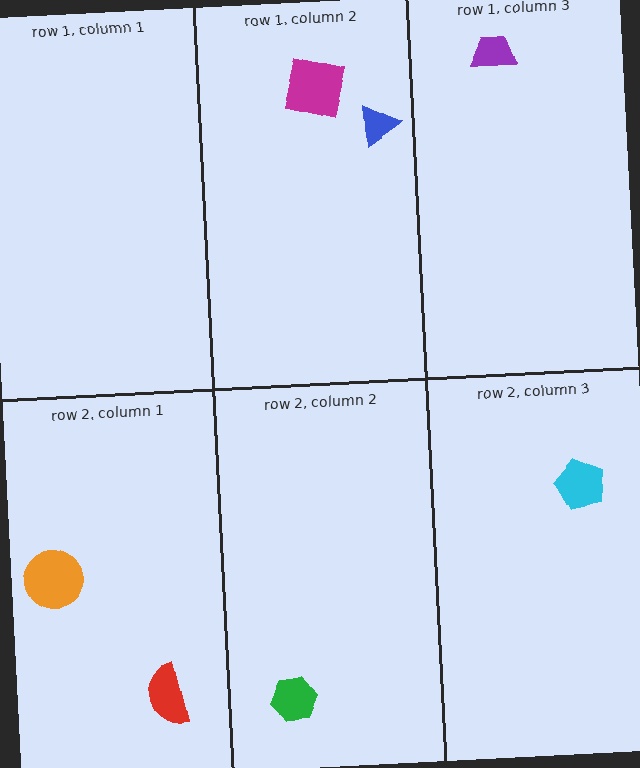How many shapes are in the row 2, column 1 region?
2.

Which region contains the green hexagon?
The row 2, column 2 region.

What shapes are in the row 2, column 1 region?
The orange circle, the red semicircle.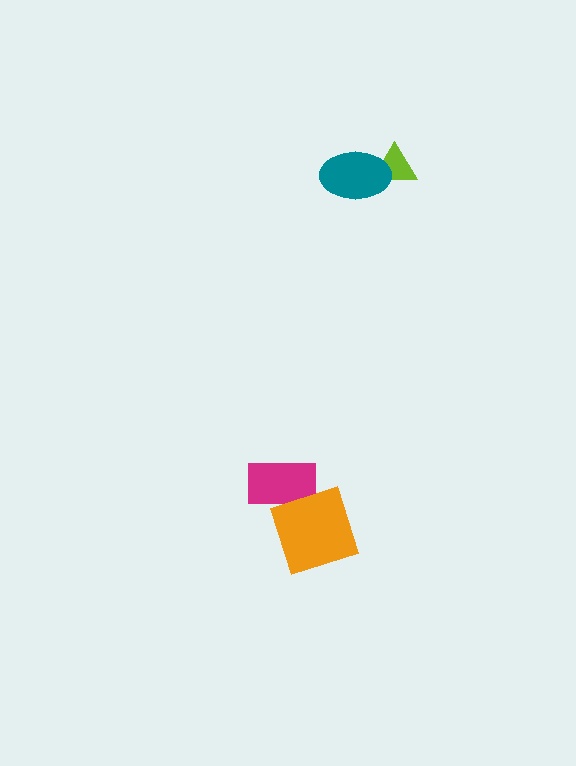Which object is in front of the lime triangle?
The teal ellipse is in front of the lime triangle.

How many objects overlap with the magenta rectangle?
1 object overlaps with the magenta rectangle.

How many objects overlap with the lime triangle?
1 object overlaps with the lime triangle.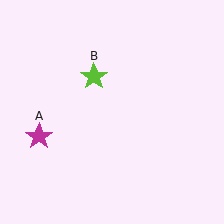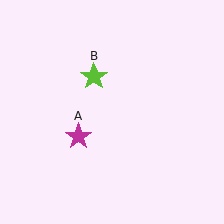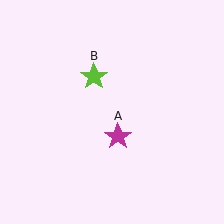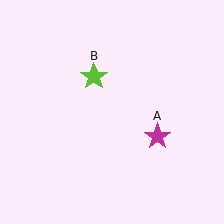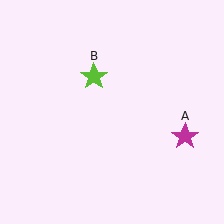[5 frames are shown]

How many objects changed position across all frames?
1 object changed position: magenta star (object A).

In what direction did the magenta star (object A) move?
The magenta star (object A) moved right.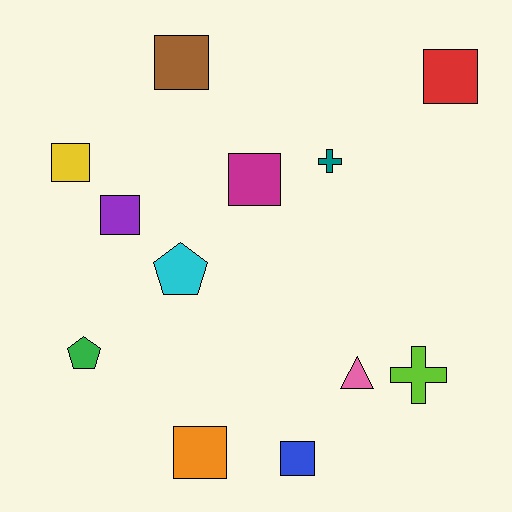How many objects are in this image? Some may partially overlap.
There are 12 objects.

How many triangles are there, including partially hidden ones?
There is 1 triangle.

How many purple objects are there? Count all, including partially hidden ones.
There is 1 purple object.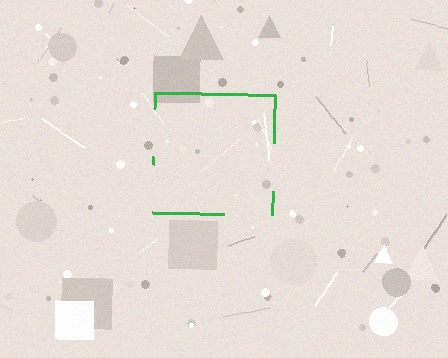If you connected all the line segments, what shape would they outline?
They would outline a square.